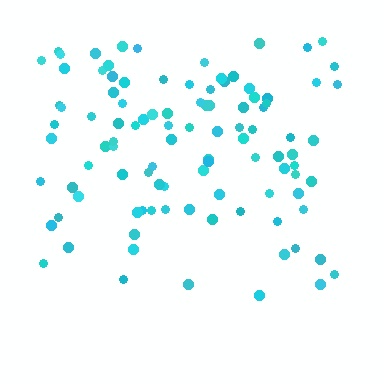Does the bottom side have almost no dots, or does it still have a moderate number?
Still a moderate number, just noticeably fewer than the top.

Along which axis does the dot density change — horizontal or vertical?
Vertical.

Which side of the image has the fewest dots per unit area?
The bottom.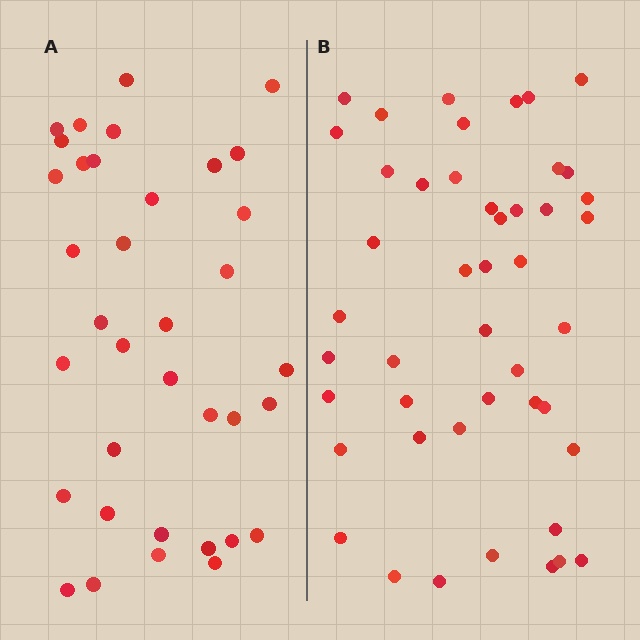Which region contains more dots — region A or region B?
Region B (the right region) has more dots.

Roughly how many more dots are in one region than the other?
Region B has roughly 10 or so more dots than region A.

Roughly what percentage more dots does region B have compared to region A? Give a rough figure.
About 30% more.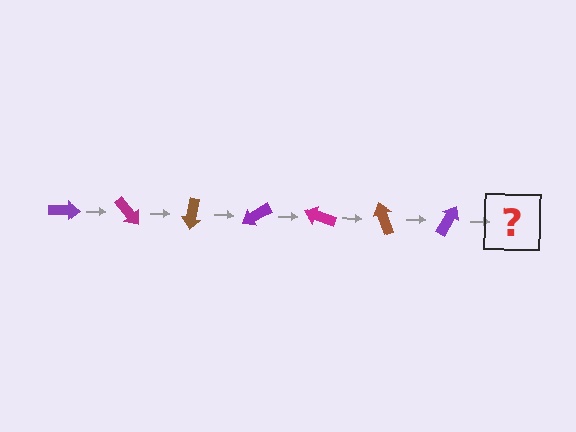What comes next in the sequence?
The next element should be a magenta arrow, rotated 350 degrees from the start.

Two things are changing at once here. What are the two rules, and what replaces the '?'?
The two rules are that it rotates 50 degrees each step and the color cycles through purple, magenta, and brown. The '?' should be a magenta arrow, rotated 350 degrees from the start.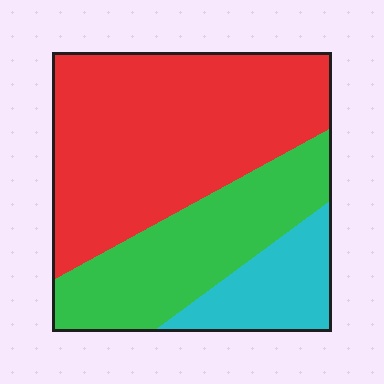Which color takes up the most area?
Red, at roughly 55%.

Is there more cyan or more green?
Green.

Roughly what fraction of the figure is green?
Green takes up between a quarter and a half of the figure.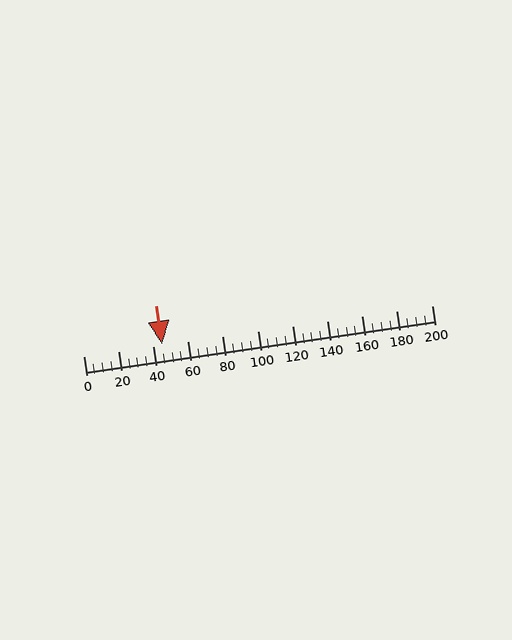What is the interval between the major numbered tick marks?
The major tick marks are spaced 20 units apart.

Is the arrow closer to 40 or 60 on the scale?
The arrow is closer to 40.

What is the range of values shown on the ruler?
The ruler shows values from 0 to 200.